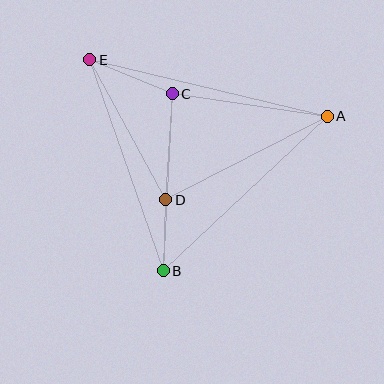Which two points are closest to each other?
Points B and D are closest to each other.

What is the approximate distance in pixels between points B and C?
The distance between B and C is approximately 177 pixels.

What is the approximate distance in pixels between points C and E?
The distance between C and E is approximately 89 pixels.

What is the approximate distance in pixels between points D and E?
The distance between D and E is approximately 159 pixels.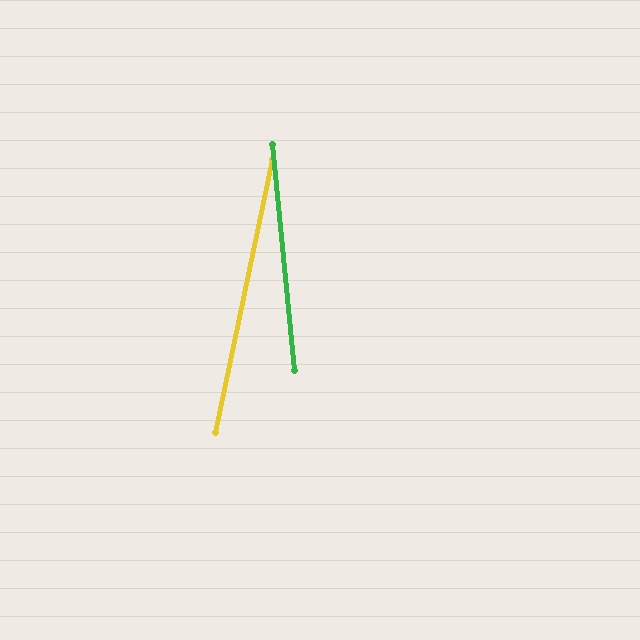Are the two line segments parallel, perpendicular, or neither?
Neither parallel nor perpendicular — they differ by about 17°.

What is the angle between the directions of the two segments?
Approximately 17 degrees.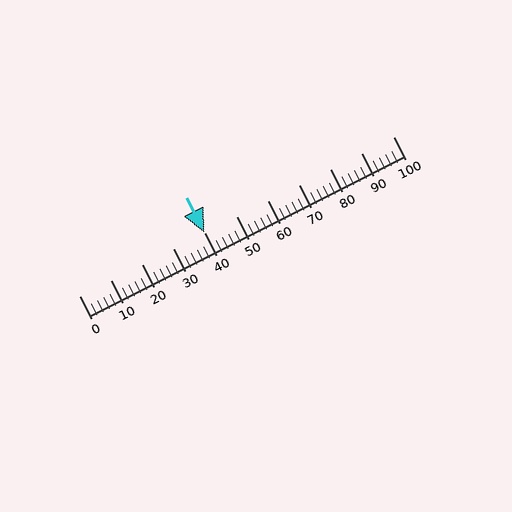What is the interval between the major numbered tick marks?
The major tick marks are spaced 10 units apart.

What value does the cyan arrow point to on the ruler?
The cyan arrow points to approximately 40.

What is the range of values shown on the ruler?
The ruler shows values from 0 to 100.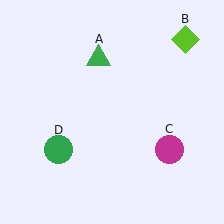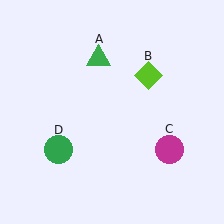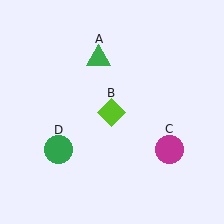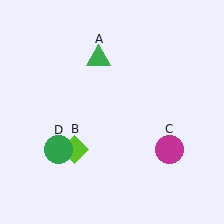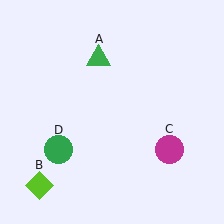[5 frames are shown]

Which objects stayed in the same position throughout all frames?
Green triangle (object A) and magenta circle (object C) and green circle (object D) remained stationary.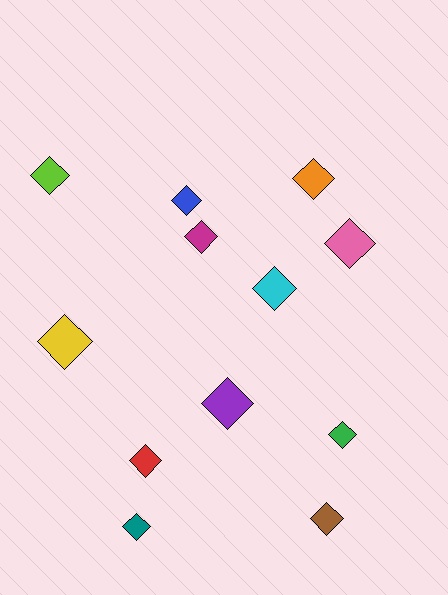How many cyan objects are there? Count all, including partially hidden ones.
There is 1 cyan object.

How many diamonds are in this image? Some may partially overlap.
There are 12 diamonds.